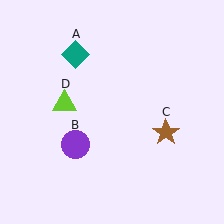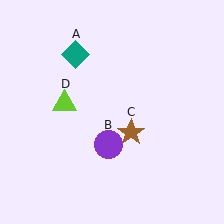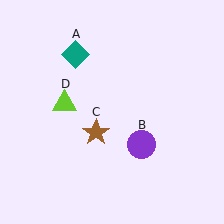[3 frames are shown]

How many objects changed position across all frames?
2 objects changed position: purple circle (object B), brown star (object C).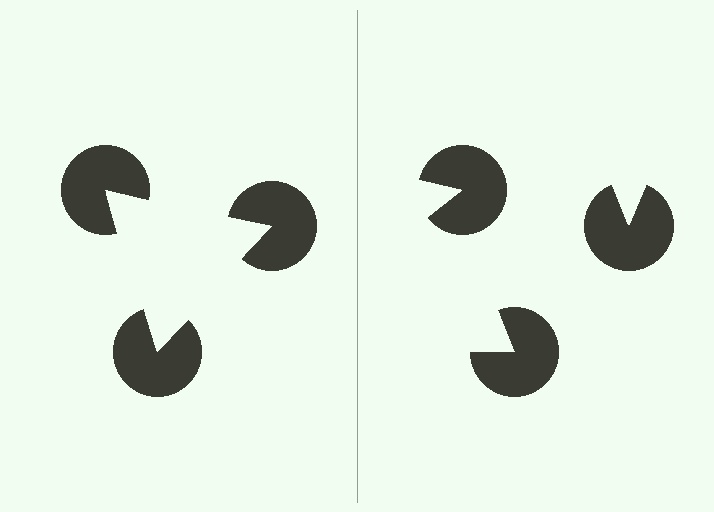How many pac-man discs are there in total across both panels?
6 — 3 on each side.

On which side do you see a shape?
An illusory triangle appears on the left side. On the right side the wedge cuts are rotated, so no coherent shape forms.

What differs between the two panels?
The pac-man discs are positioned identically on both sides; only the wedge orientations differ. On the left they align to a triangle; on the right they are misaligned.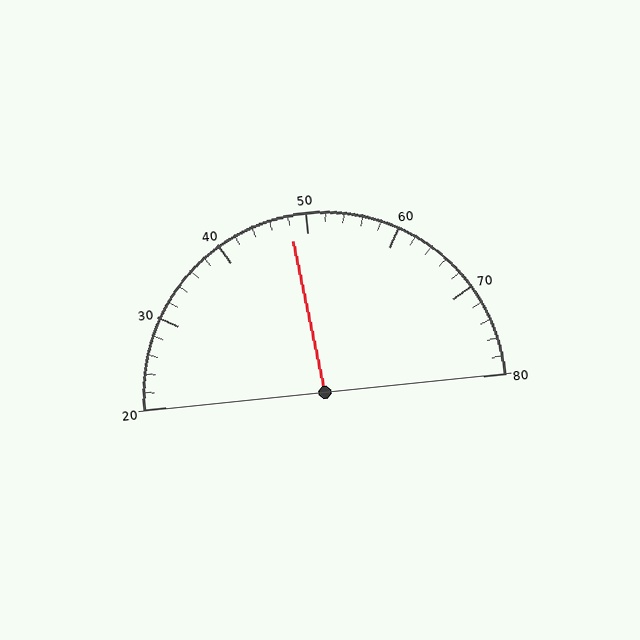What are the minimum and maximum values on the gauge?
The gauge ranges from 20 to 80.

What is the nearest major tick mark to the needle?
The nearest major tick mark is 50.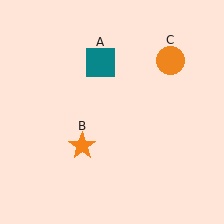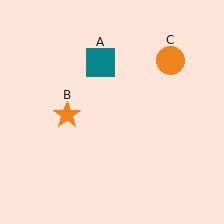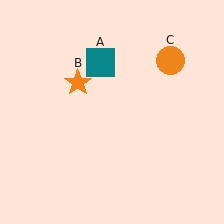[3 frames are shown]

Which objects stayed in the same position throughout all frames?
Teal square (object A) and orange circle (object C) remained stationary.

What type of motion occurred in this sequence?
The orange star (object B) rotated clockwise around the center of the scene.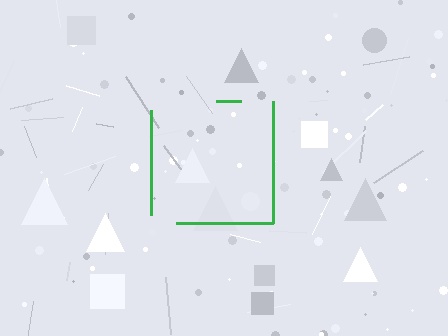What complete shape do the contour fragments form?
The contour fragments form a square.